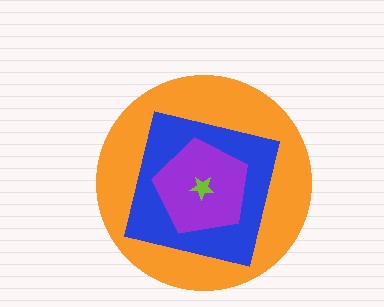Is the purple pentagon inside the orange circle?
Yes.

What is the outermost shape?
The orange circle.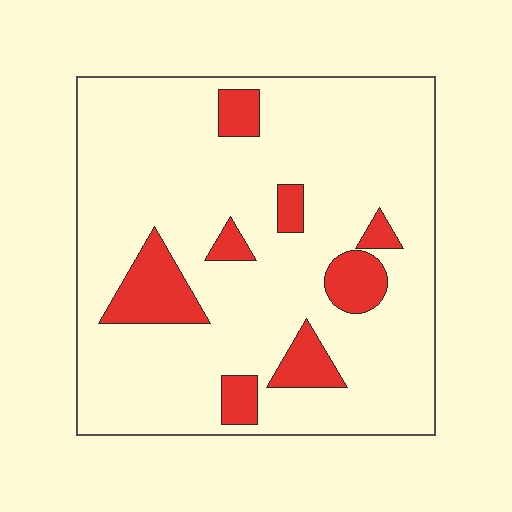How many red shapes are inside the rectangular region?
8.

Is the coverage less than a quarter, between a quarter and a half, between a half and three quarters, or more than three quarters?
Less than a quarter.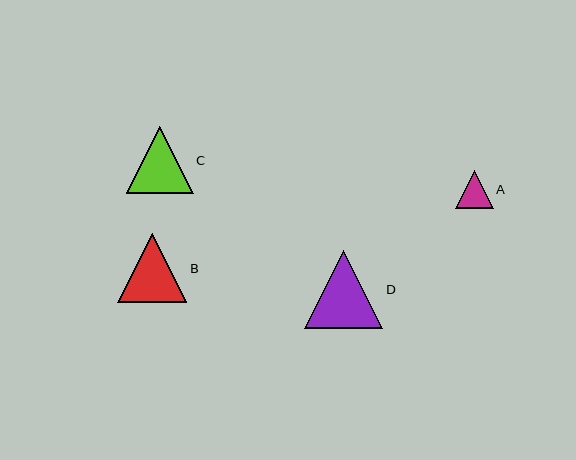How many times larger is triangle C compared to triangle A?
Triangle C is approximately 1.8 times the size of triangle A.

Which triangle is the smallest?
Triangle A is the smallest with a size of approximately 38 pixels.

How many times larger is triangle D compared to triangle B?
Triangle D is approximately 1.1 times the size of triangle B.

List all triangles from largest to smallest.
From largest to smallest: D, B, C, A.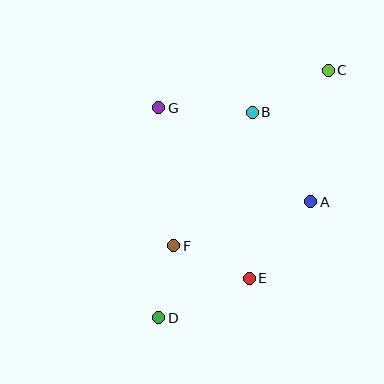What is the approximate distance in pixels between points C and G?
The distance between C and G is approximately 173 pixels.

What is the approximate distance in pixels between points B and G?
The distance between B and G is approximately 94 pixels.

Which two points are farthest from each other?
Points C and D are farthest from each other.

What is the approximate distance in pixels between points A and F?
The distance between A and F is approximately 144 pixels.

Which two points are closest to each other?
Points D and F are closest to each other.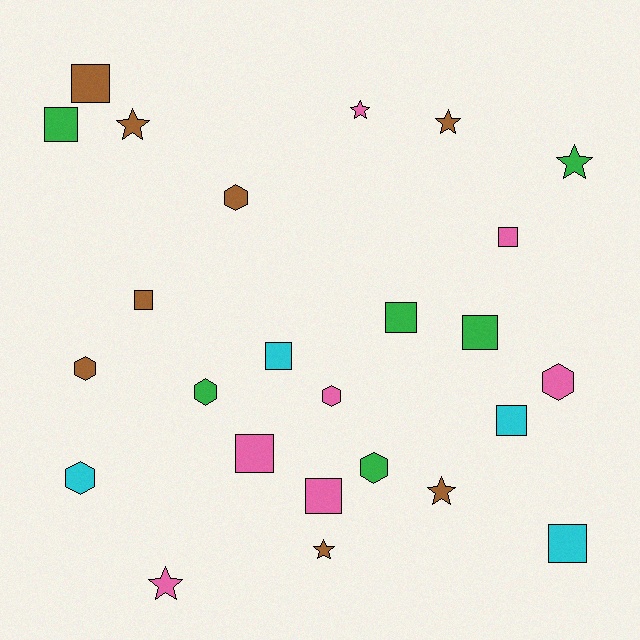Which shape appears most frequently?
Square, with 11 objects.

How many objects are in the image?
There are 25 objects.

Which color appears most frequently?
Brown, with 8 objects.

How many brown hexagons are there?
There are 2 brown hexagons.